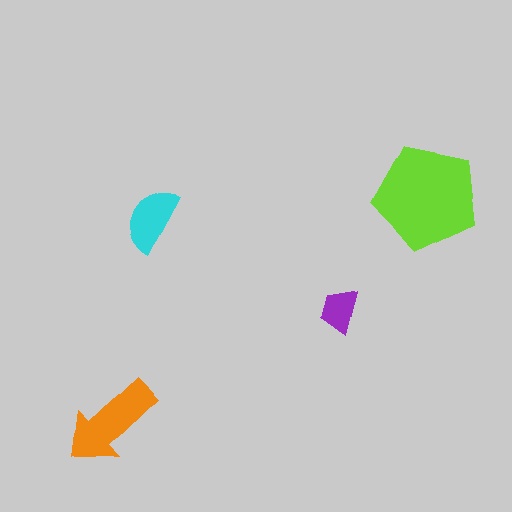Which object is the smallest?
The purple trapezoid.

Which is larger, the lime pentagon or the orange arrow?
The lime pentagon.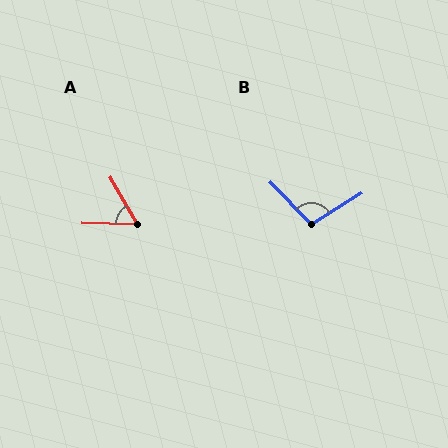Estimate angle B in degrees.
Approximately 102 degrees.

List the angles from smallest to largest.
A (59°), B (102°).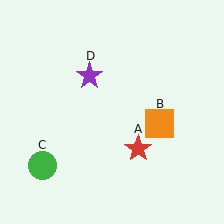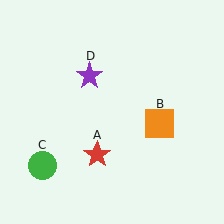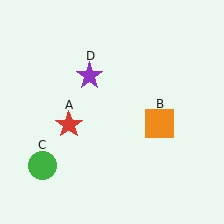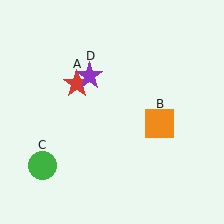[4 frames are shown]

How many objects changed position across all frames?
1 object changed position: red star (object A).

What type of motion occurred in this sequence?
The red star (object A) rotated clockwise around the center of the scene.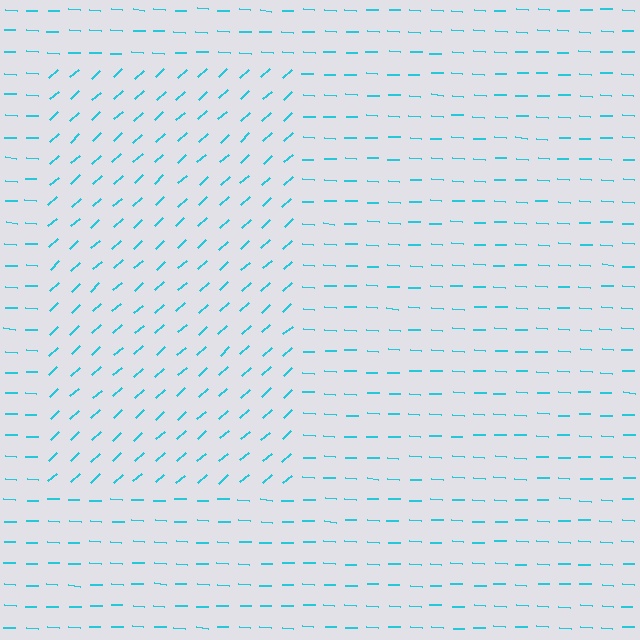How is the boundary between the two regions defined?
The boundary is defined purely by a change in line orientation (approximately 45 degrees difference). All lines are the same color and thickness.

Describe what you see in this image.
The image is filled with small cyan line segments. A rectangle region in the image has lines oriented differently from the surrounding lines, creating a visible texture boundary.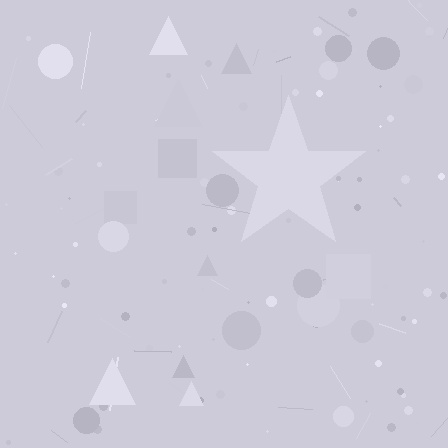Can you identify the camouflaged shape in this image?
The camouflaged shape is a star.